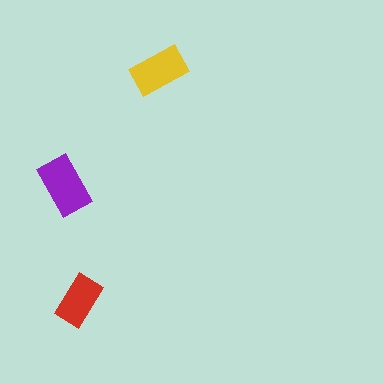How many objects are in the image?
There are 3 objects in the image.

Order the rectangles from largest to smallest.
the purple one, the yellow one, the red one.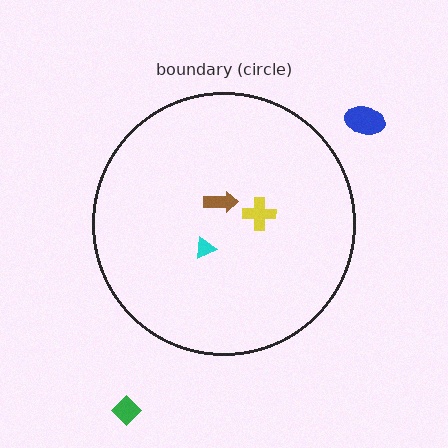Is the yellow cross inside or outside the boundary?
Inside.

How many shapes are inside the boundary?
3 inside, 2 outside.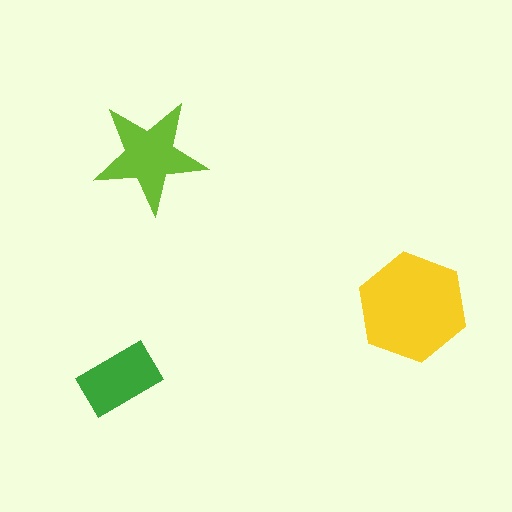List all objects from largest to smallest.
The yellow hexagon, the lime star, the green rectangle.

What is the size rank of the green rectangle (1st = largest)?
3rd.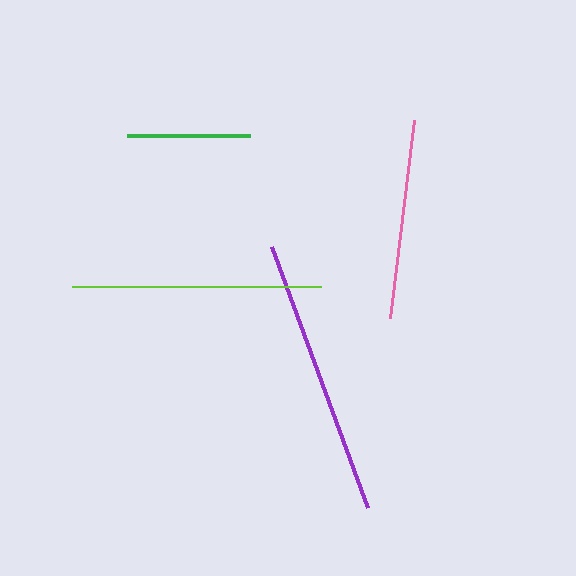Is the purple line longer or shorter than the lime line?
The purple line is longer than the lime line.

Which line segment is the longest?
The purple line is the longest at approximately 279 pixels.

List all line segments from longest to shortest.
From longest to shortest: purple, lime, pink, green.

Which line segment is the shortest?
The green line is the shortest at approximately 123 pixels.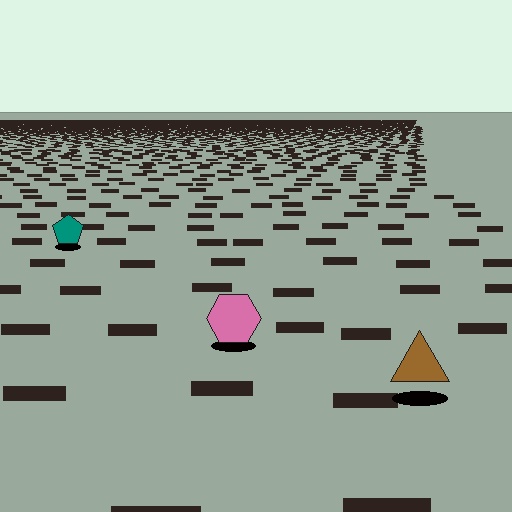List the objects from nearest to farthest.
From nearest to farthest: the brown triangle, the pink hexagon, the teal pentagon.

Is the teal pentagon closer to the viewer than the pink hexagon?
No. The pink hexagon is closer — you can tell from the texture gradient: the ground texture is coarser near it.